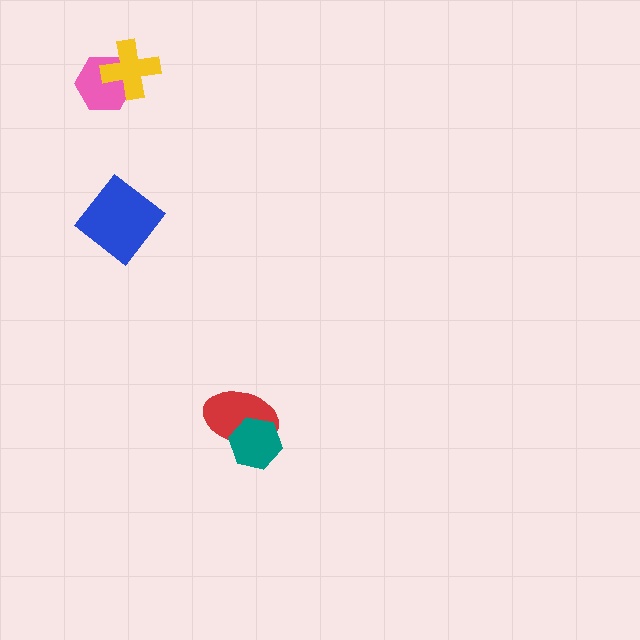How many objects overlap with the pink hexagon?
1 object overlaps with the pink hexagon.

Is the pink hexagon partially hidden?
Yes, it is partially covered by another shape.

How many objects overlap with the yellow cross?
1 object overlaps with the yellow cross.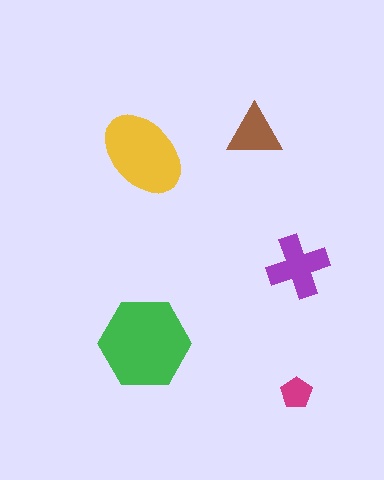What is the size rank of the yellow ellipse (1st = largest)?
2nd.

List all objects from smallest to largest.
The magenta pentagon, the brown triangle, the purple cross, the yellow ellipse, the green hexagon.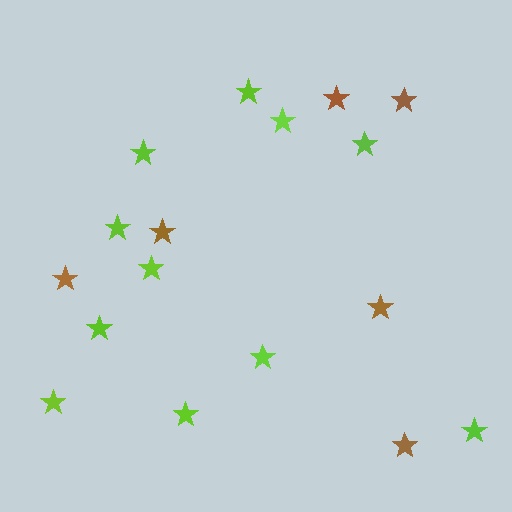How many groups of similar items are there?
There are 2 groups: one group of brown stars (6) and one group of lime stars (11).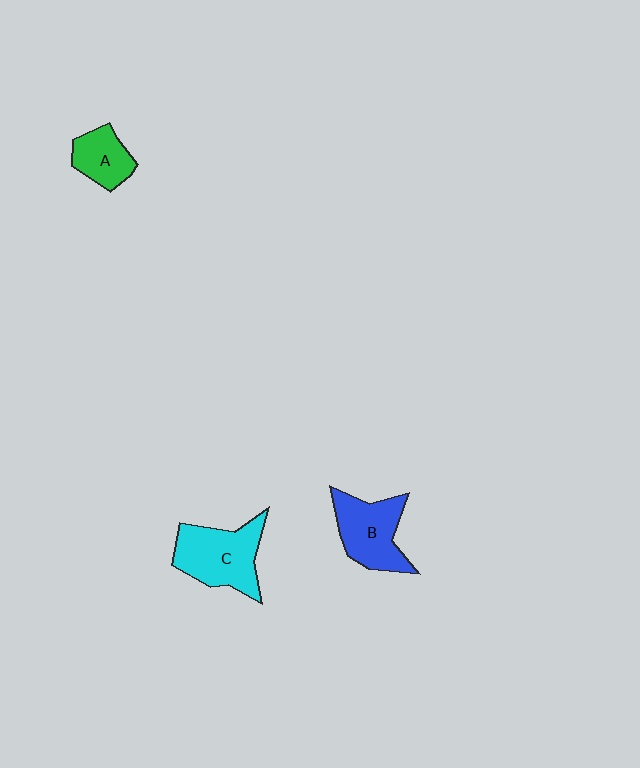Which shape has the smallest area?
Shape A (green).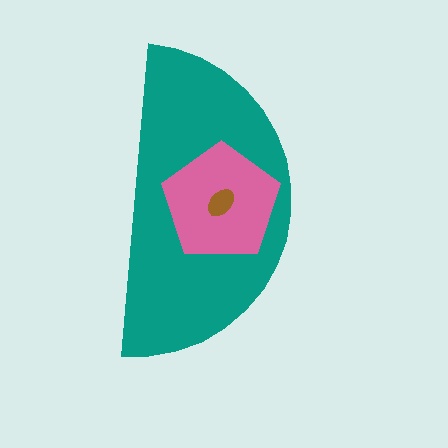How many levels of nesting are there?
3.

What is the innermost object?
The brown ellipse.